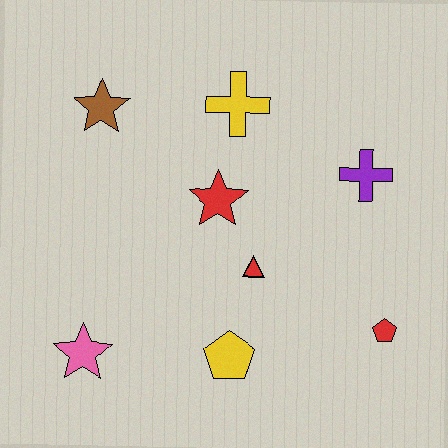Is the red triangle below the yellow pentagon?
No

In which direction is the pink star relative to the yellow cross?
The pink star is below the yellow cross.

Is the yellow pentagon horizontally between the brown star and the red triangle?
Yes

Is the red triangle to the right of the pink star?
Yes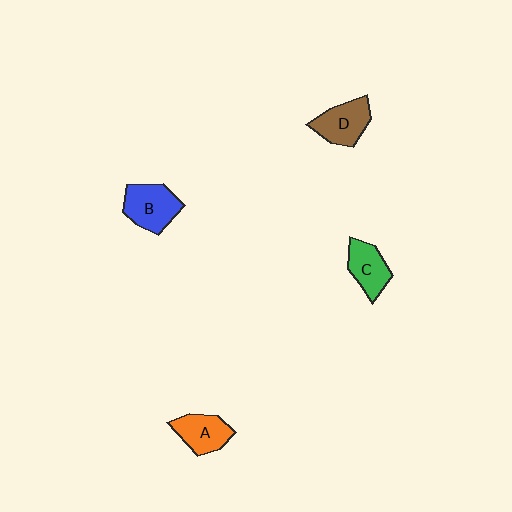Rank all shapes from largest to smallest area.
From largest to smallest: B (blue), D (brown), A (orange), C (green).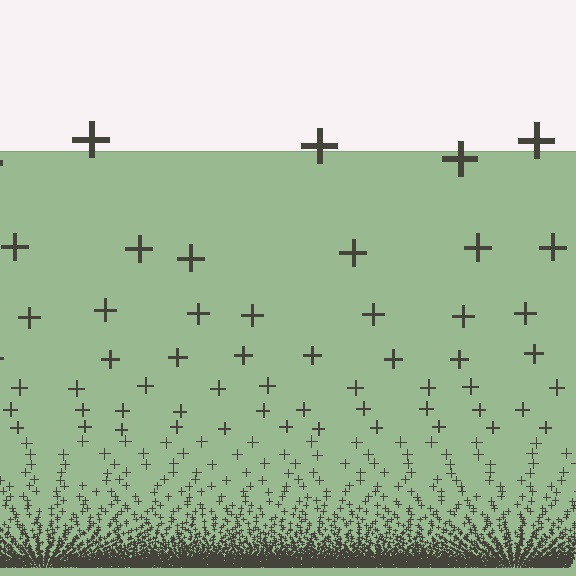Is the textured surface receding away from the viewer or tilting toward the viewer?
The surface appears to tilt toward the viewer. Texture elements get larger and sparser toward the top.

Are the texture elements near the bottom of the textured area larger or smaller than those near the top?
Smaller. The gradient is inverted — elements near the bottom are smaller and denser.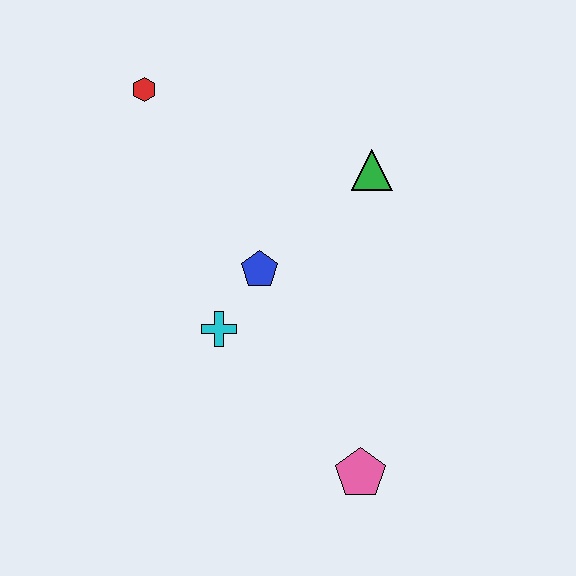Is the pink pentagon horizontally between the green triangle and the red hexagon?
Yes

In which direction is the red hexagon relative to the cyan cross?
The red hexagon is above the cyan cross.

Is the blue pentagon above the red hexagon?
No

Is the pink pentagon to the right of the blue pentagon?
Yes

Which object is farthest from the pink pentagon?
The red hexagon is farthest from the pink pentagon.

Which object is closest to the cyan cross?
The blue pentagon is closest to the cyan cross.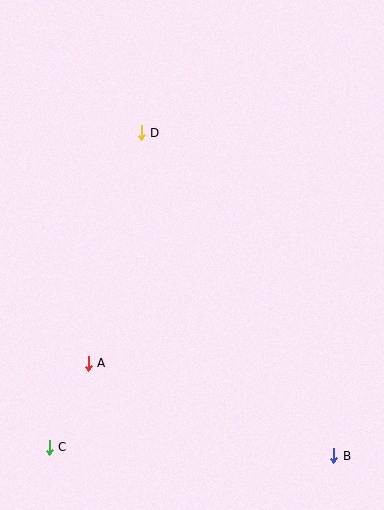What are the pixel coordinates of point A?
Point A is at (88, 363).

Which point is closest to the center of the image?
Point D at (141, 133) is closest to the center.